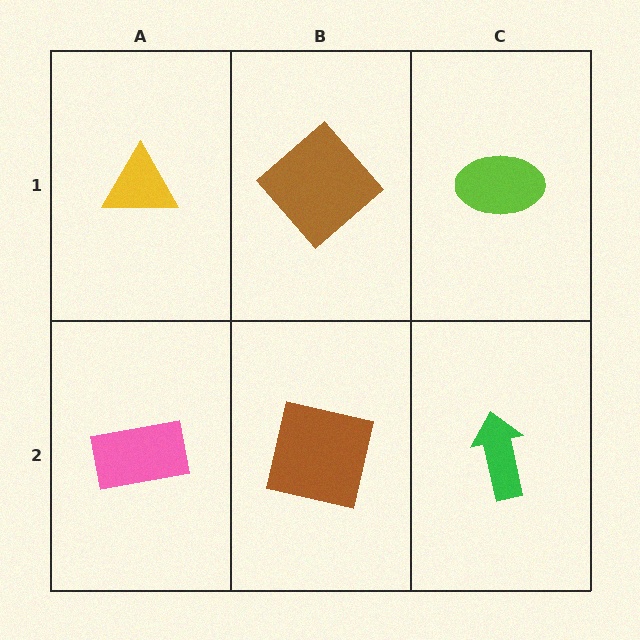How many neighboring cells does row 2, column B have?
3.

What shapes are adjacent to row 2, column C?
A lime ellipse (row 1, column C), a brown square (row 2, column B).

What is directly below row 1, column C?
A green arrow.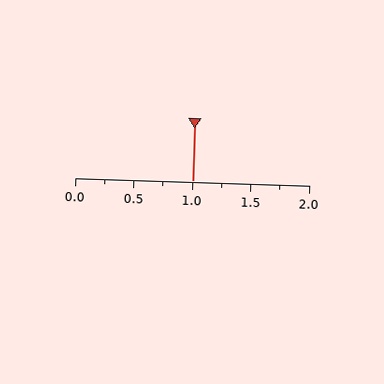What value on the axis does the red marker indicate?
The marker indicates approximately 1.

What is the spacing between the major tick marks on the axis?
The major ticks are spaced 0.5 apart.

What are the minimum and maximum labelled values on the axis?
The axis runs from 0.0 to 2.0.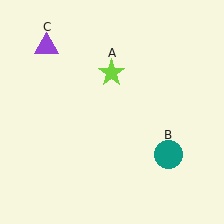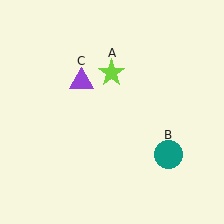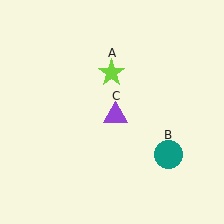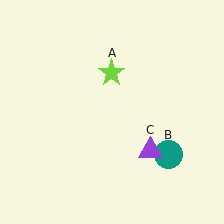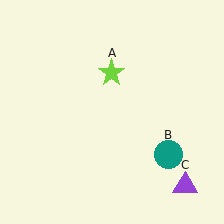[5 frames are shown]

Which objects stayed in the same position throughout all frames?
Lime star (object A) and teal circle (object B) remained stationary.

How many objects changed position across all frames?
1 object changed position: purple triangle (object C).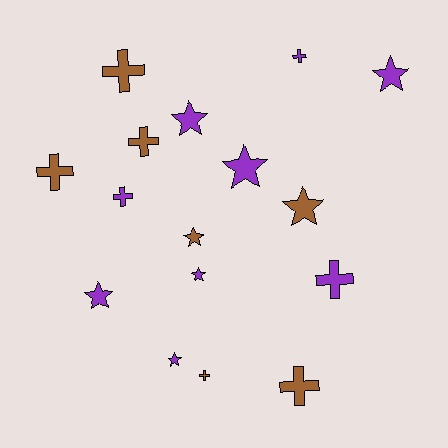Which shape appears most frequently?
Cross, with 8 objects.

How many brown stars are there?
There are 2 brown stars.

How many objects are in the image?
There are 16 objects.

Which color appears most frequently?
Purple, with 9 objects.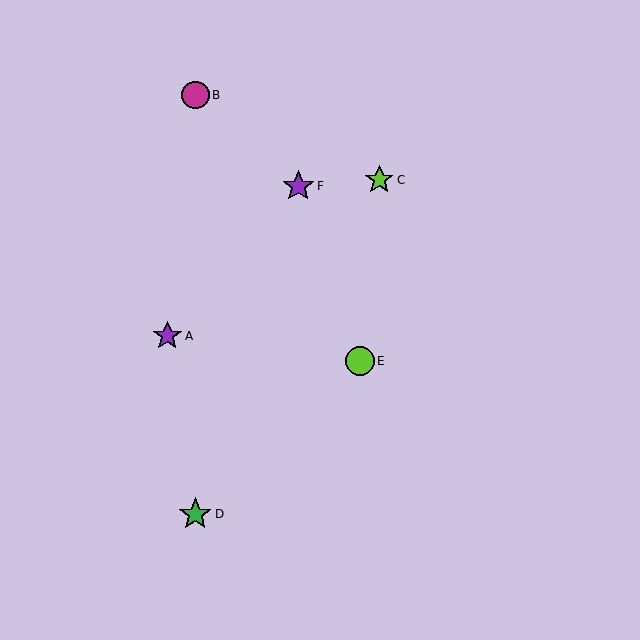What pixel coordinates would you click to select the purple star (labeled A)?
Click at (167, 336) to select the purple star A.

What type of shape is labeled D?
Shape D is a green star.